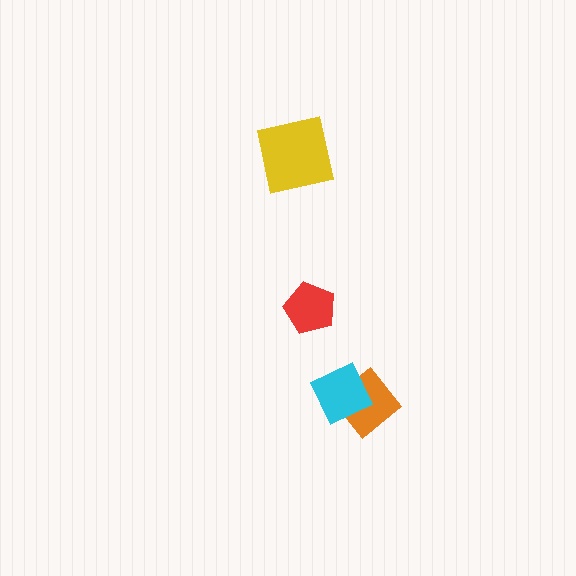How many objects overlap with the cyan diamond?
1 object overlaps with the cyan diamond.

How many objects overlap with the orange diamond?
1 object overlaps with the orange diamond.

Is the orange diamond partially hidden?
Yes, it is partially covered by another shape.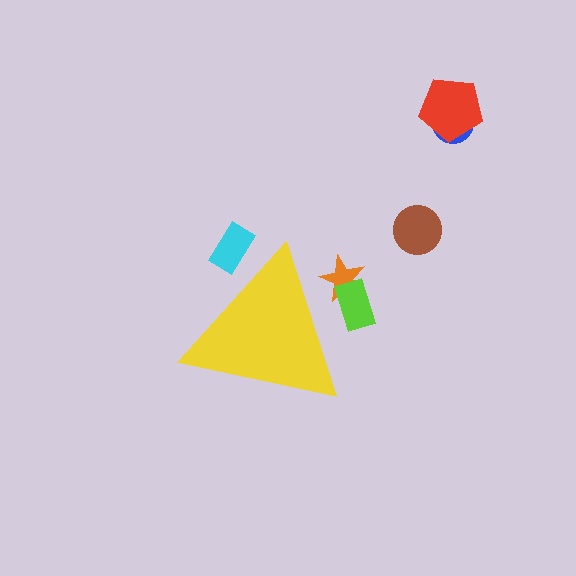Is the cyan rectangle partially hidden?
Yes, the cyan rectangle is partially hidden behind the yellow triangle.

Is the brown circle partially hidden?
No, the brown circle is fully visible.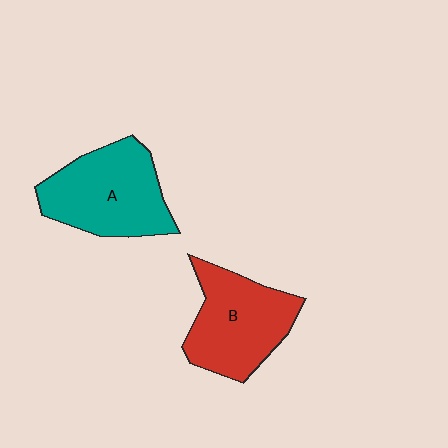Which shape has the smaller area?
Shape B (red).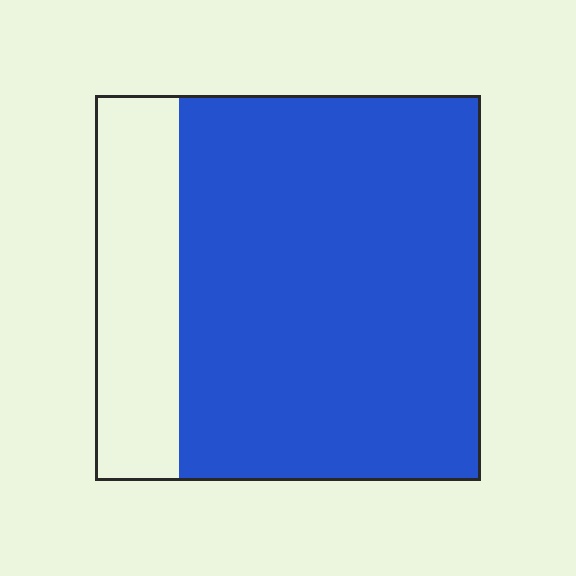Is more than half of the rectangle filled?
Yes.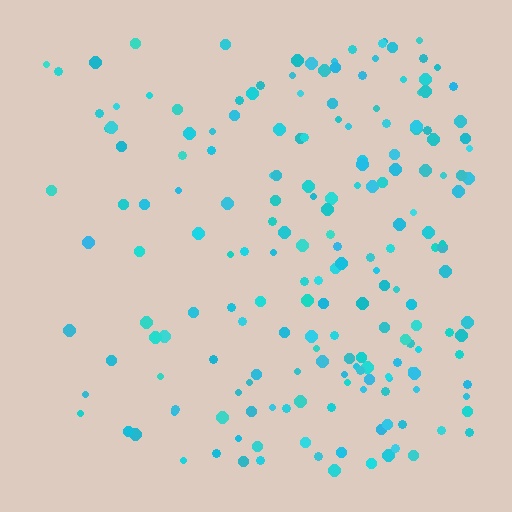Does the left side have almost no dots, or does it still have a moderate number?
Still a moderate number, just noticeably fewer than the right.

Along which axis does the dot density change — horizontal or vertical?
Horizontal.